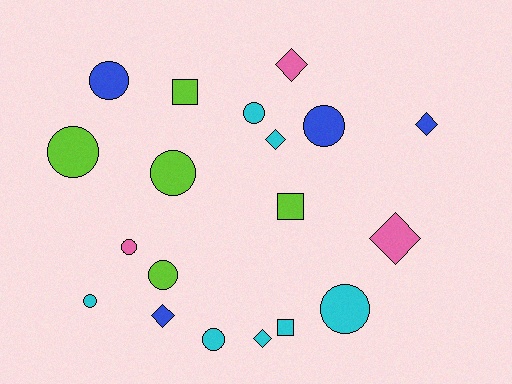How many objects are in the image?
There are 19 objects.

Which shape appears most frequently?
Circle, with 10 objects.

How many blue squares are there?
There are no blue squares.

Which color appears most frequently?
Cyan, with 7 objects.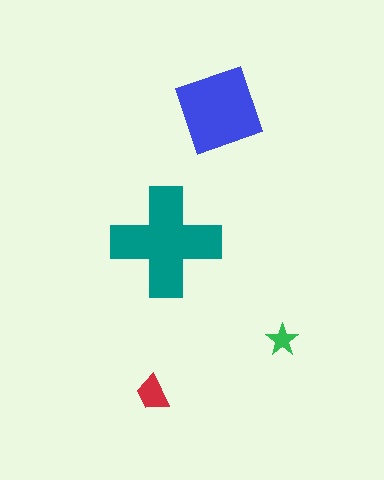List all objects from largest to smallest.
The teal cross, the blue square, the red trapezoid, the green star.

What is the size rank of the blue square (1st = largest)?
2nd.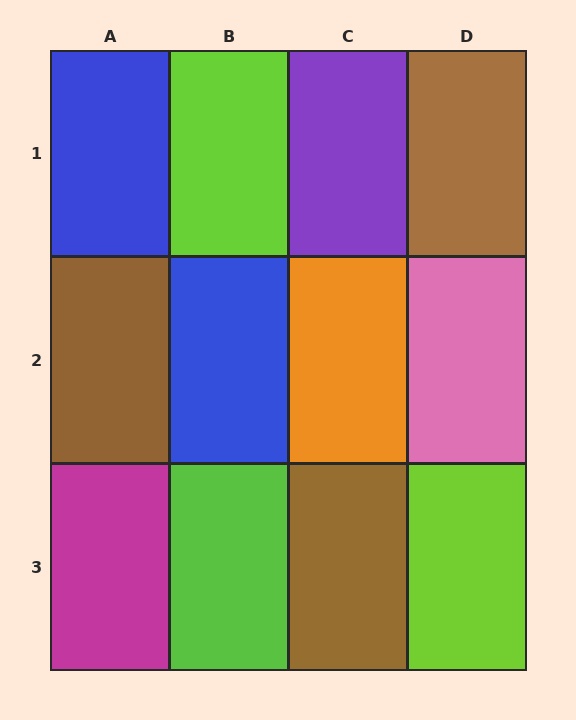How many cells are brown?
3 cells are brown.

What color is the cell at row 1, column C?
Purple.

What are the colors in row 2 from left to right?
Brown, blue, orange, pink.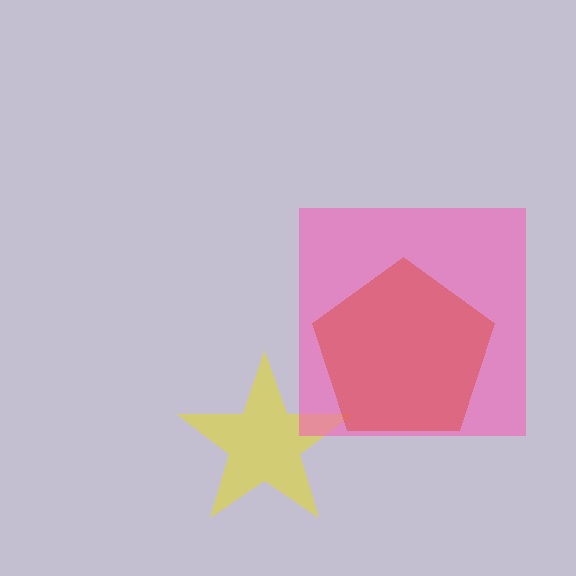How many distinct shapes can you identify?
There are 3 distinct shapes: a yellow star, a pink square, a red pentagon.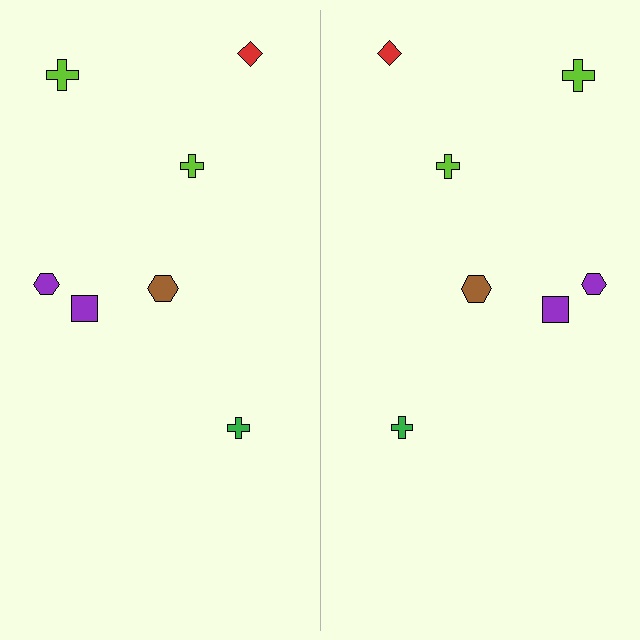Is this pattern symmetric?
Yes, this pattern has bilateral (reflection) symmetry.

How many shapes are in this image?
There are 14 shapes in this image.